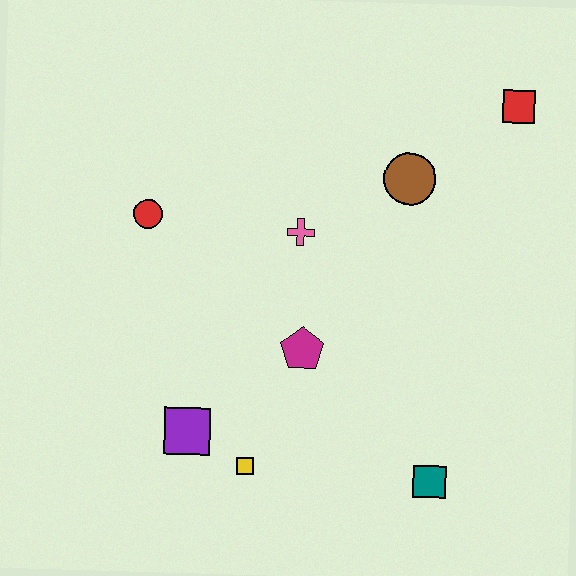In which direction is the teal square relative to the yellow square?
The teal square is to the right of the yellow square.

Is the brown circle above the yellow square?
Yes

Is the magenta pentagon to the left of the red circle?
No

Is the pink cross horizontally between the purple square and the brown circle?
Yes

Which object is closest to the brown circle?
The pink cross is closest to the brown circle.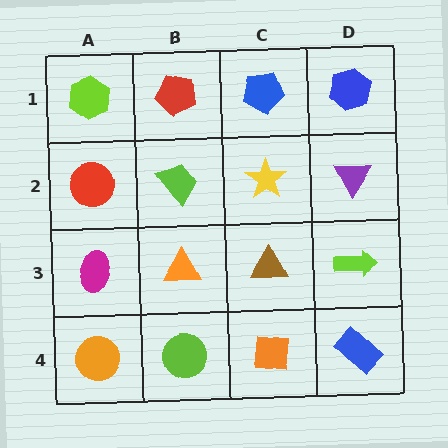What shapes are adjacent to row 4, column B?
An orange triangle (row 3, column B), an orange circle (row 4, column A), an orange square (row 4, column C).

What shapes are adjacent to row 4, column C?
A brown triangle (row 3, column C), a lime circle (row 4, column B), a blue rectangle (row 4, column D).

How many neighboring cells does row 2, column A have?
3.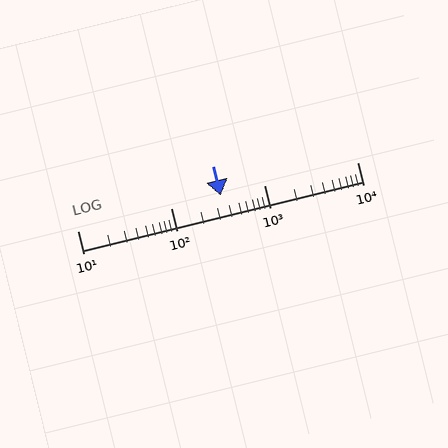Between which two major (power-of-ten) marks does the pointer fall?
The pointer is between 100 and 1000.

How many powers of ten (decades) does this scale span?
The scale spans 3 decades, from 10 to 10000.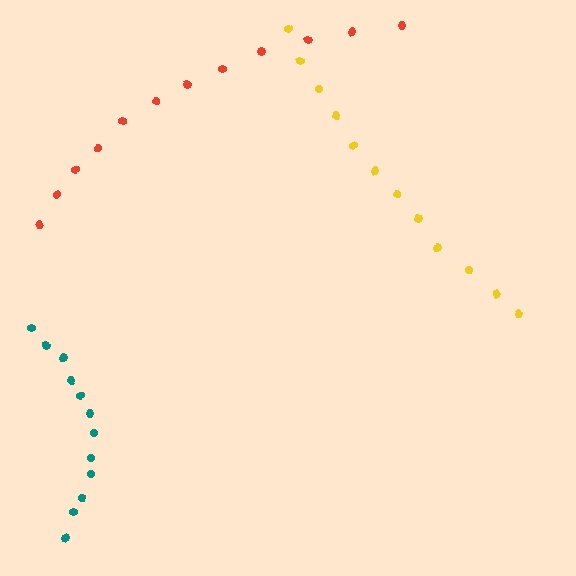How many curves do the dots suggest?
There are 3 distinct paths.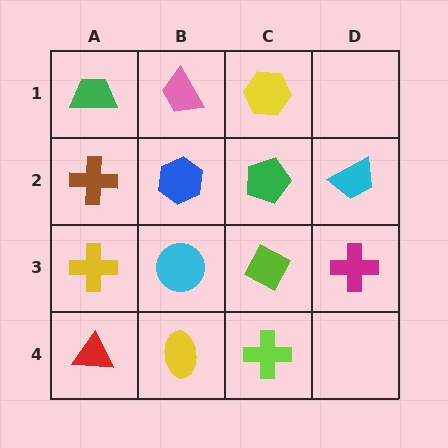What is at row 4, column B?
A yellow ellipse.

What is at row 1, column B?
A pink trapezoid.